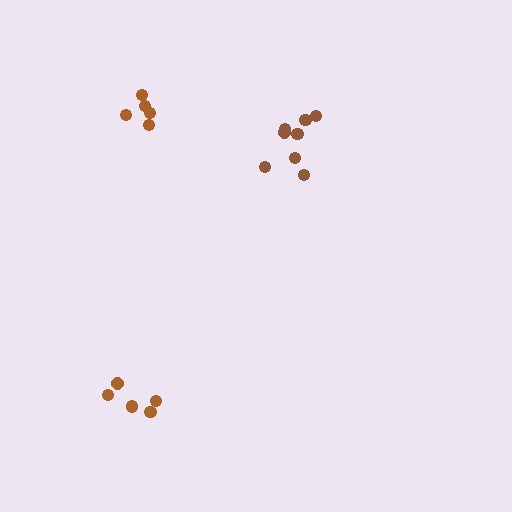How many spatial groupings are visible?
There are 3 spatial groupings.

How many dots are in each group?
Group 1: 8 dots, Group 2: 5 dots, Group 3: 5 dots (18 total).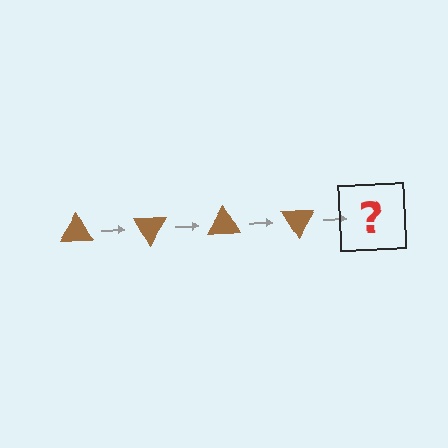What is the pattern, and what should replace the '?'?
The pattern is that the triangle rotates 60 degrees each step. The '?' should be a brown triangle rotated 240 degrees.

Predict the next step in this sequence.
The next step is a brown triangle rotated 240 degrees.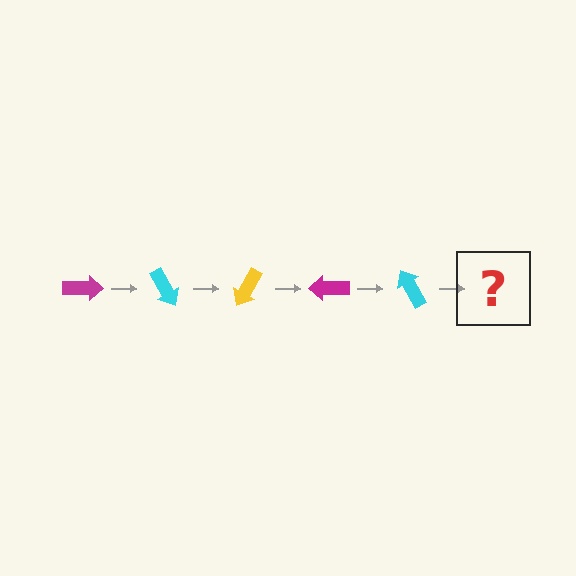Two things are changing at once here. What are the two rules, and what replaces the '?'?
The two rules are that it rotates 60 degrees each step and the color cycles through magenta, cyan, and yellow. The '?' should be a yellow arrow, rotated 300 degrees from the start.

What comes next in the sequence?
The next element should be a yellow arrow, rotated 300 degrees from the start.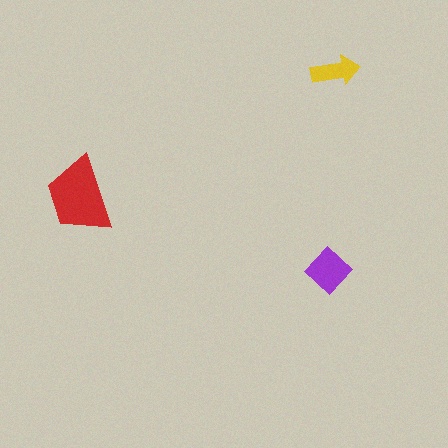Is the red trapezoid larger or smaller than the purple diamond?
Larger.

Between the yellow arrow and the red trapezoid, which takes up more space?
The red trapezoid.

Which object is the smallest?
The yellow arrow.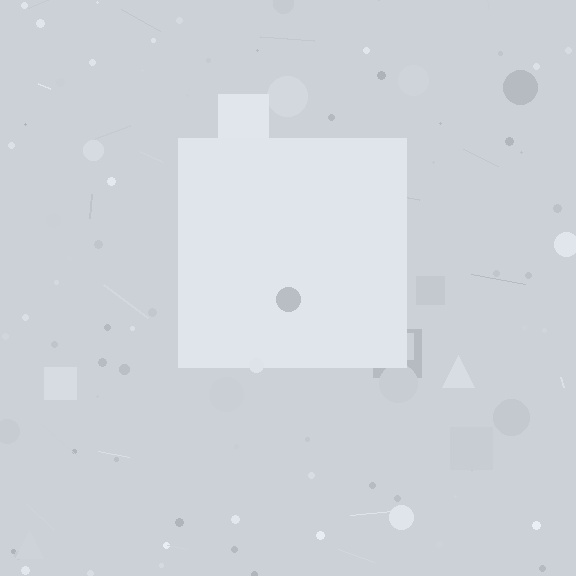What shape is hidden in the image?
A square is hidden in the image.